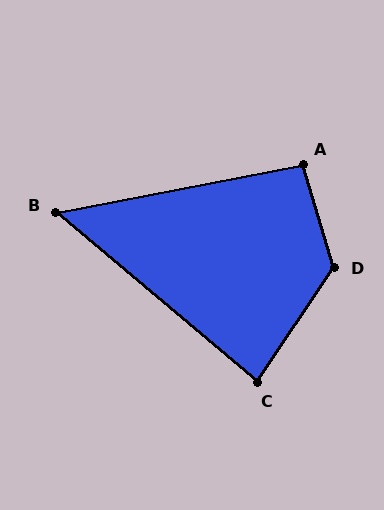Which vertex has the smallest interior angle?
B, at approximately 51 degrees.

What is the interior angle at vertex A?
Approximately 96 degrees (obtuse).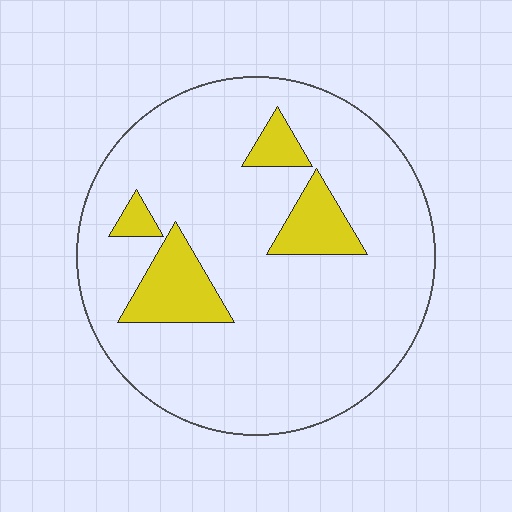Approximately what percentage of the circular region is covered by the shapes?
Approximately 15%.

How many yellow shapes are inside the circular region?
4.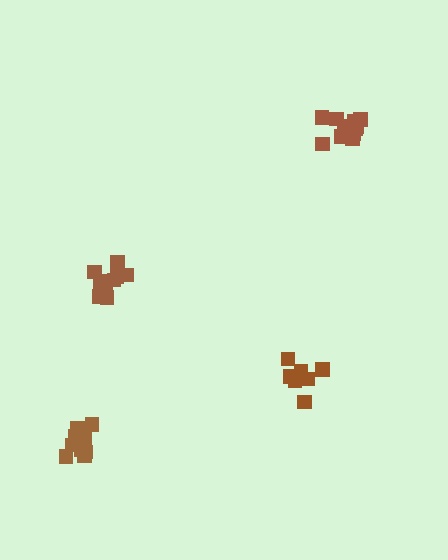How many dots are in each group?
Group 1: 10 dots, Group 2: 7 dots, Group 3: 12 dots, Group 4: 10 dots (39 total).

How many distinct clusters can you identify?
There are 4 distinct clusters.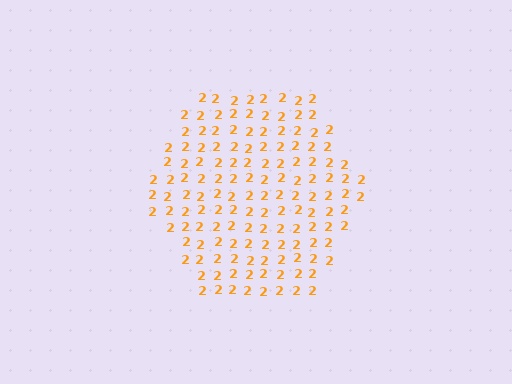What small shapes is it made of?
It is made of small digit 2's.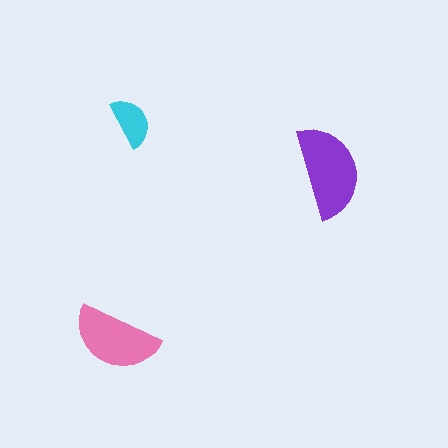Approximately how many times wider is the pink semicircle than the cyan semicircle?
About 1.5 times wider.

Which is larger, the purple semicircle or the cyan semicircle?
The purple one.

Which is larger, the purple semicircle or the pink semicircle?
The purple one.